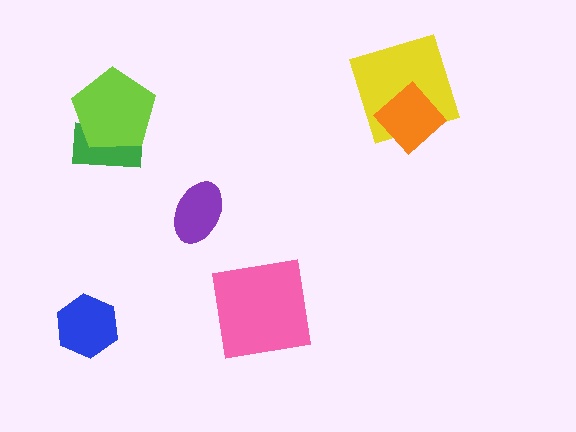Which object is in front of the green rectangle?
The lime pentagon is in front of the green rectangle.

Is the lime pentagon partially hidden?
No, no other shape covers it.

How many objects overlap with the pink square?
0 objects overlap with the pink square.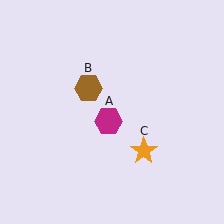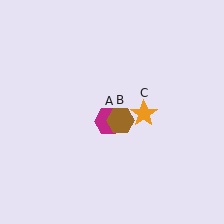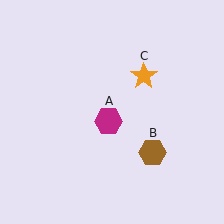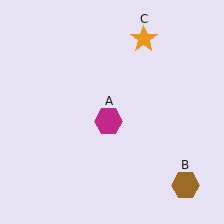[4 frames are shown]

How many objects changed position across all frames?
2 objects changed position: brown hexagon (object B), orange star (object C).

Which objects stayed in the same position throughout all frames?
Magenta hexagon (object A) remained stationary.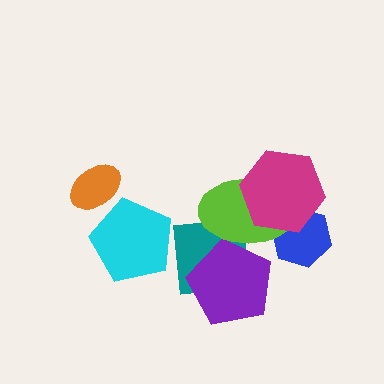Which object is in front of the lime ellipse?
The magenta hexagon is in front of the lime ellipse.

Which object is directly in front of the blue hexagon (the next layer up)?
The lime ellipse is directly in front of the blue hexagon.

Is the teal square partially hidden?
Yes, it is partially covered by another shape.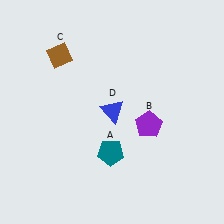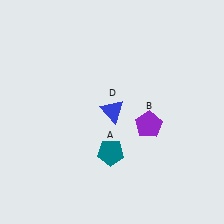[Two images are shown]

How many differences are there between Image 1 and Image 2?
There is 1 difference between the two images.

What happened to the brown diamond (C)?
The brown diamond (C) was removed in Image 2. It was in the top-left area of Image 1.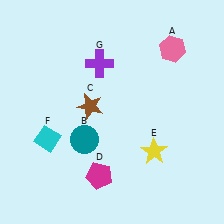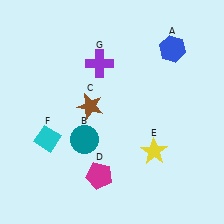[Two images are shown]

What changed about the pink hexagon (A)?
In Image 1, A is pink. In Image 2, it changed to blue.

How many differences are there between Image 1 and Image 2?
There is 1 difference between the two images.